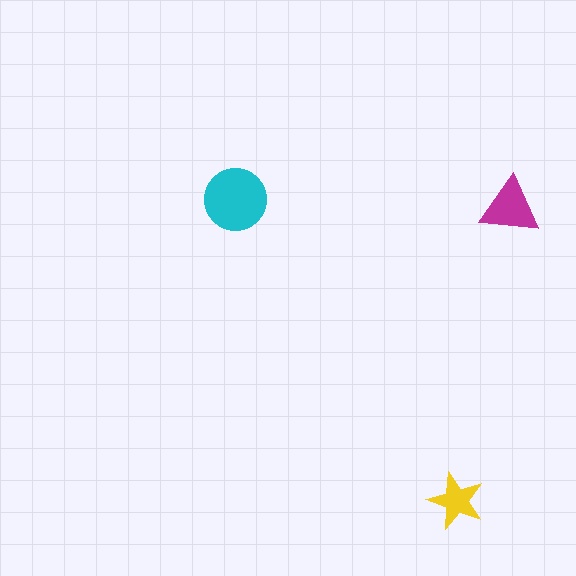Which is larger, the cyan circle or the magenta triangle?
The cyan circle.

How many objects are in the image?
There are 3 objects in the image.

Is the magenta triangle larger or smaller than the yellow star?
Larger.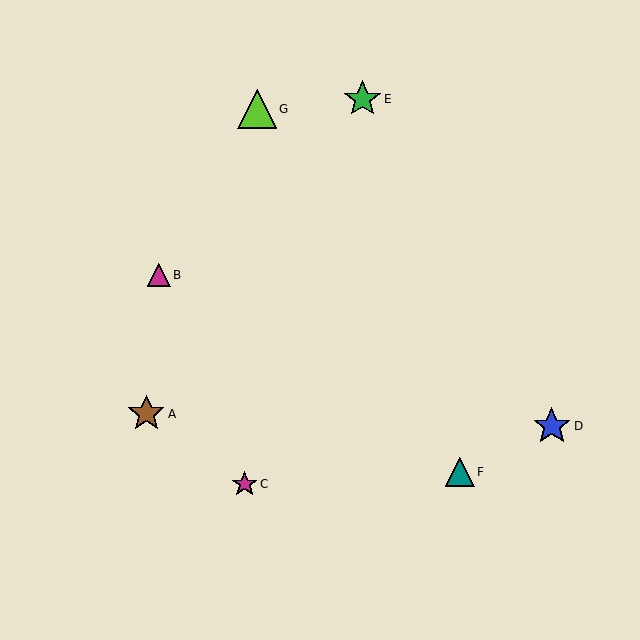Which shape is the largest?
The lime triangle (labeled G) is the largest.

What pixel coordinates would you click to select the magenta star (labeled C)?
Click at (245, 484) to select the magenta star C.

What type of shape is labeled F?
Shape F is a teal triangle.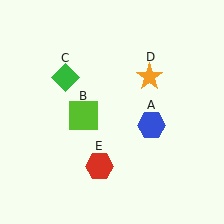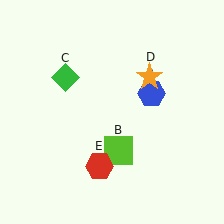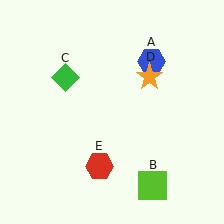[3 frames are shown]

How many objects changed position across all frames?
2 objects changed position: blue hexagon (object A), lime square (object B).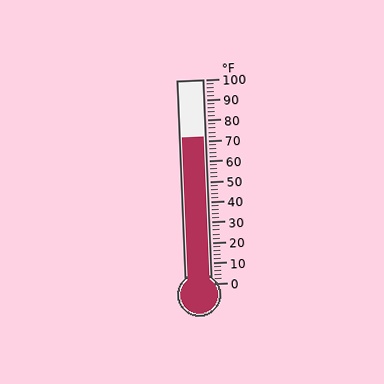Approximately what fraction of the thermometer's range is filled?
The thermometer is filled to approximately 70% of its range.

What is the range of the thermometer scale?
The thermometer scale ranges from 0°F to 100°F.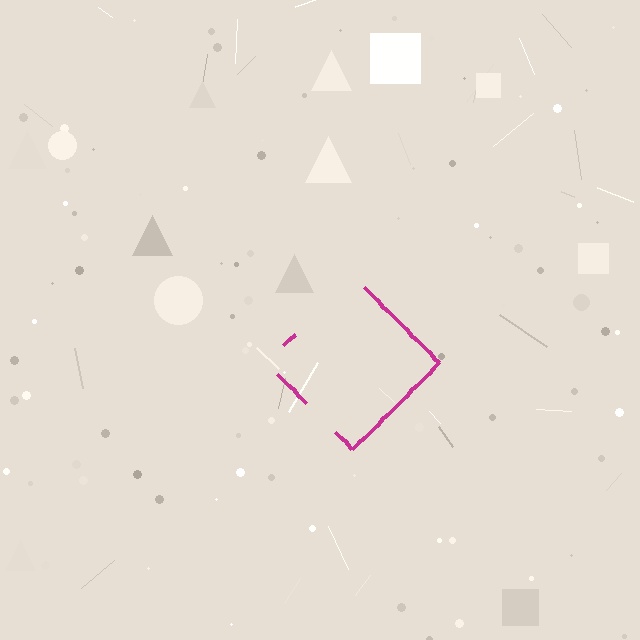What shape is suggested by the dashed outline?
The dashed outline suggests a diamond.